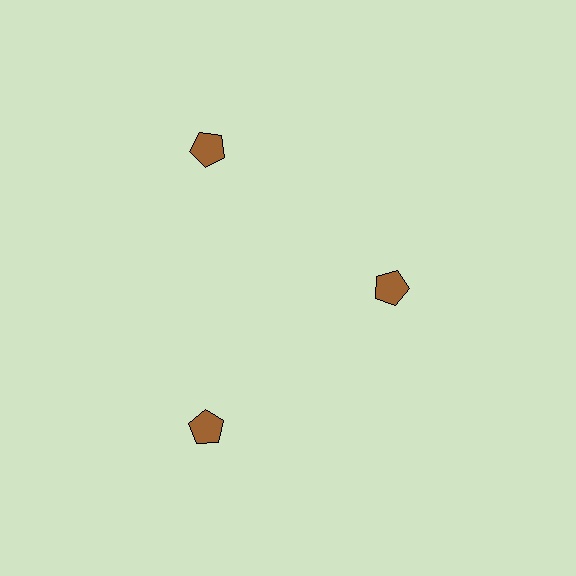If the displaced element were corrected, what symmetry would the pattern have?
It would have 3-fold rotational symmetry — the pattern would map onto itself every 120 degrees.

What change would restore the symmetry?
The symmetry would be restored by moving it outward, back onto the ring so that all 3 pentagons sit at equal angles and equal distance from the center.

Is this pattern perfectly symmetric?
No. The 3 brown pentagons are arranged in a ring, but one element near the 3 o'clock position is pulled inward toward the center, breaking the 3-fold rotational symmetry.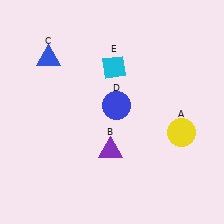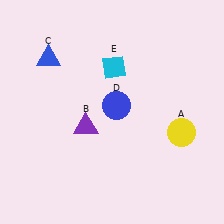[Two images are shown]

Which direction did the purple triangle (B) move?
The purple triangle (B) moved left.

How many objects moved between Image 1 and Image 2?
1 object moved between the two images.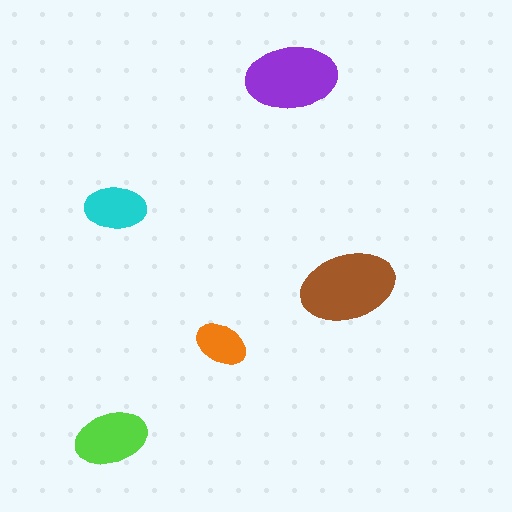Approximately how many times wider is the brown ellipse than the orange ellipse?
About 2 times wider.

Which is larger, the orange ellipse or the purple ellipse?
The purple one.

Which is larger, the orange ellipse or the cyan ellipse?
The cyan one.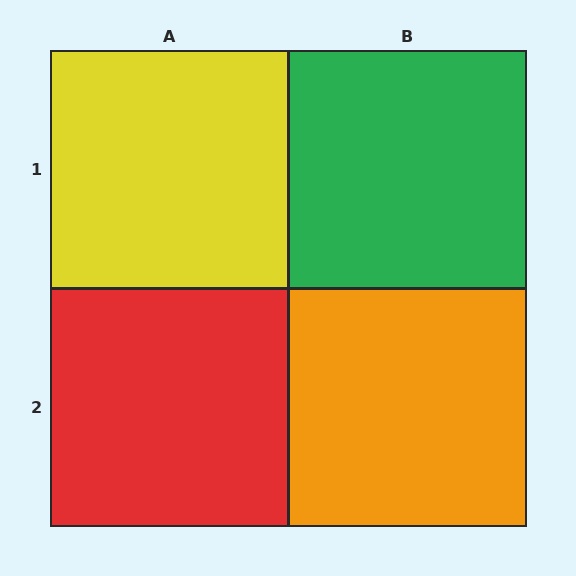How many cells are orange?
1 cell is orange.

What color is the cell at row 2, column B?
Orange.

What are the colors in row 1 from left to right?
Yellow, green.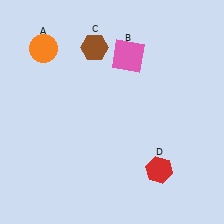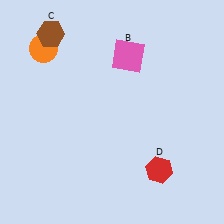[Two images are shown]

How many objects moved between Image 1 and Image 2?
1 object moved between the two images.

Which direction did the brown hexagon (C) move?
The brown hexagon (C) moved left.